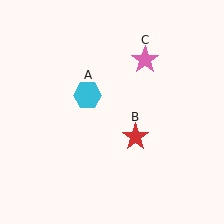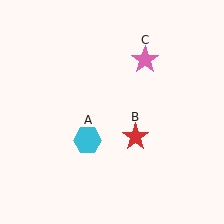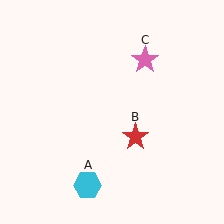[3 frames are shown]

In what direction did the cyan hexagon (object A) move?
The cyan hexagon (object A) moved down.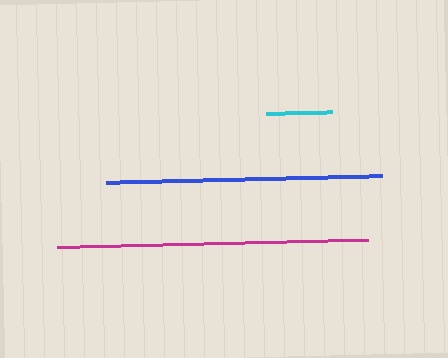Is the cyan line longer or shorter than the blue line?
The blue line is longer than the cyan line.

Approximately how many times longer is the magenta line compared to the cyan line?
The magenta line is approximately 4.7 times the length of the cyan line.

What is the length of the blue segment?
The blue segment is approximately 275 pixels long.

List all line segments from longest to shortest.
From longest to shortest: magenta, blue, cyan.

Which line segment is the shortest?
The cyan line is the shortest at approximately 66 pixels.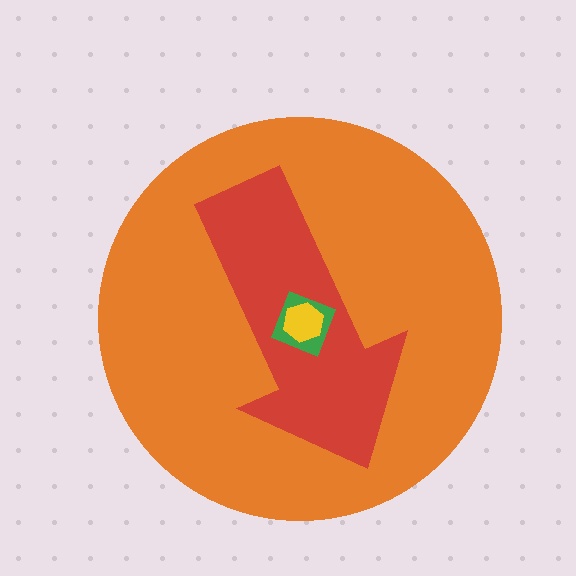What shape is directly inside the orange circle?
The red arrow.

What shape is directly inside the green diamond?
The yellow hexagon.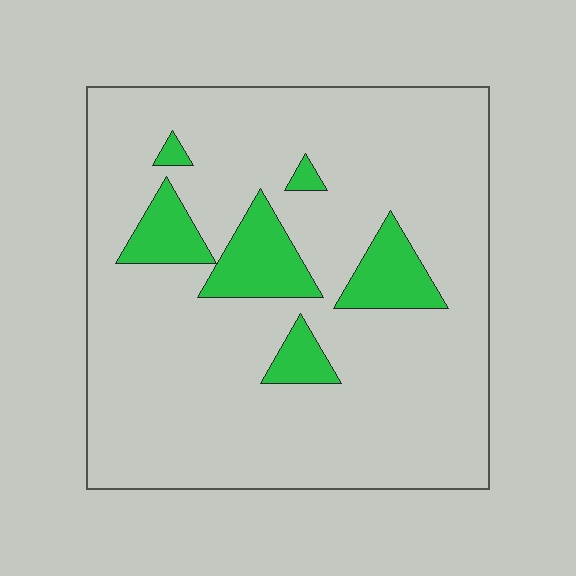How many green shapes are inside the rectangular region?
6.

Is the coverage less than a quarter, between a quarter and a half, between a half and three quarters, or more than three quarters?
Less than a quarter.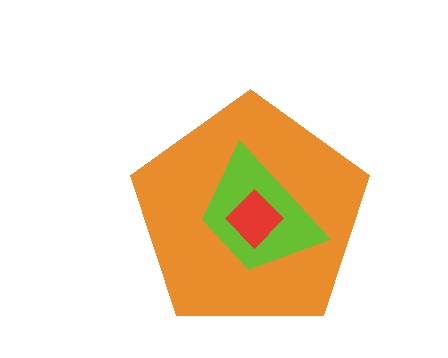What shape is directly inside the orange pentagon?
The lime trapezoid.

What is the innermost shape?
The red diamond.